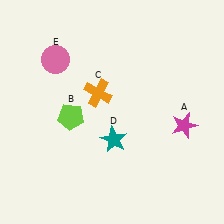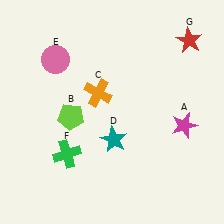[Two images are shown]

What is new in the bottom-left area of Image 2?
A green cross (F) was added in the bottom-left area of Image 2.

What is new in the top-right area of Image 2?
A red star (G) was added in the top-right area of Image 2.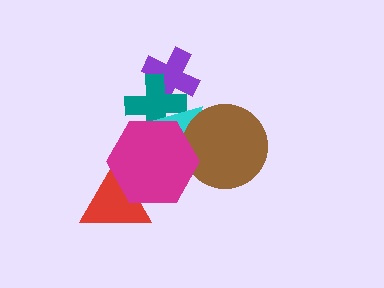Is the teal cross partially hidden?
Yes, it is partially covered by another shape.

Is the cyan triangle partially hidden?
Yes, it is partially covered by another shape.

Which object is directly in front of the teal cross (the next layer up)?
The cyan triangle is directly in front of the teal cross.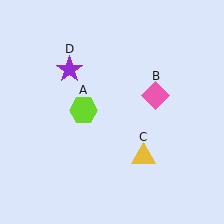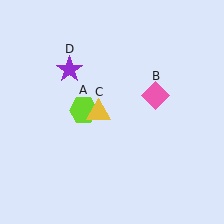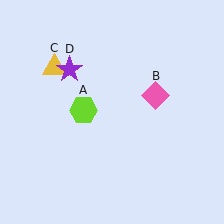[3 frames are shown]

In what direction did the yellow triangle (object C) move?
The yellow triangle (object C) moved up and to the left.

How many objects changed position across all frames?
1 object changed position: yellow triangle (object C).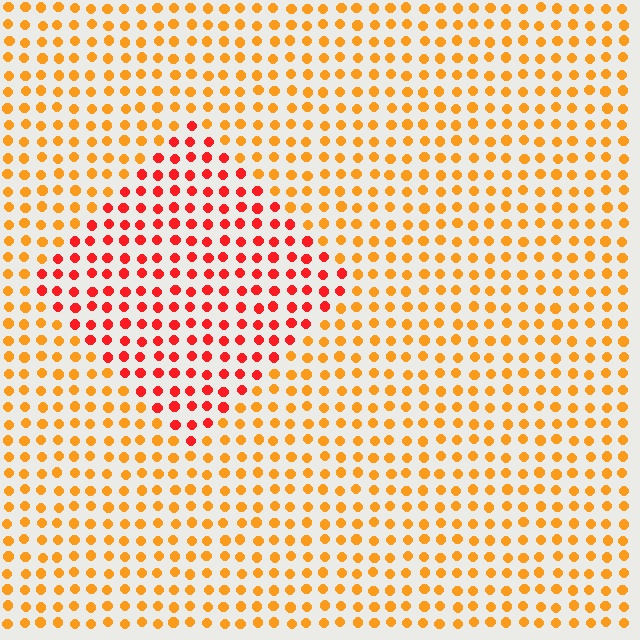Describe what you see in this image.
The image is filled with small orange elements in a uniform arrangement. A diamond-shaped region is visible where the elements are tinted to a slightly different hue, forming a subtle color boundary.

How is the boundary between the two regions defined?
The boundary is defined purely by a slight shift in hue (about 36 degrees). Spacing, size, and orientation are identical on both sides.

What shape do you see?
I see a diamond.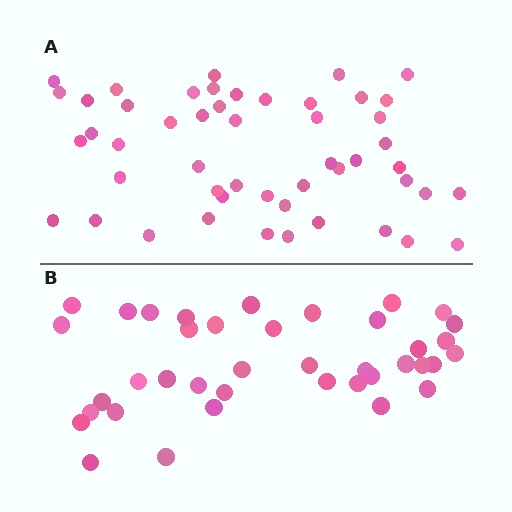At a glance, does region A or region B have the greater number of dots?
Region A (the top region) has more dots.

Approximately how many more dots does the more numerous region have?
Region A has roughly 12 or so more dots than region B.